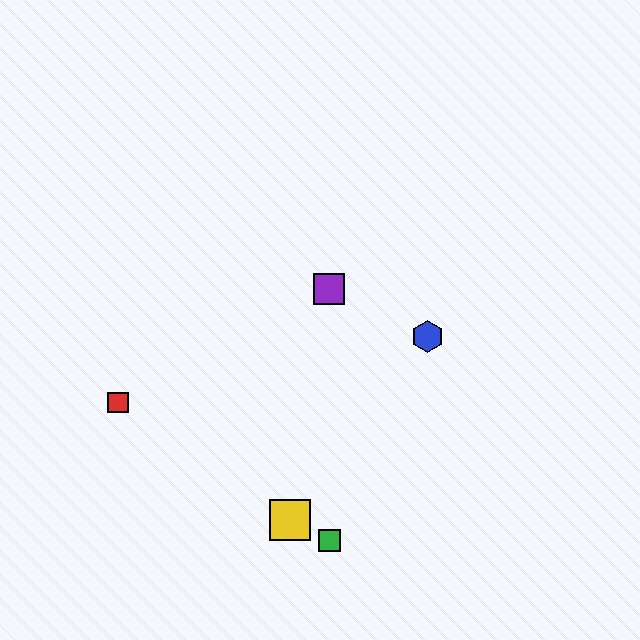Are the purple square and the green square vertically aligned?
Yes, both are at x≈329.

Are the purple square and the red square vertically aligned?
No, the purple square is at x≈329 and the red square is at x≈118.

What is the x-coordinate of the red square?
The red square is at x≈118.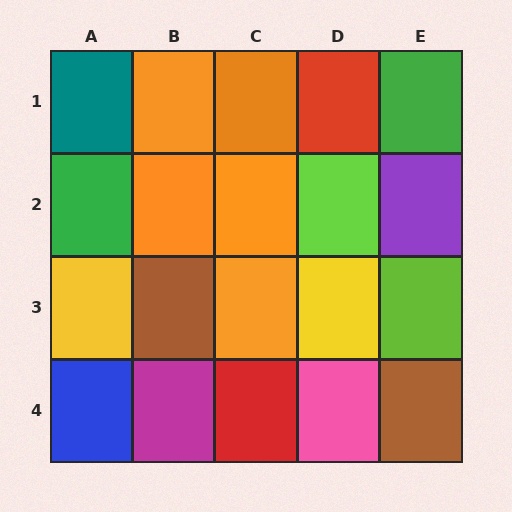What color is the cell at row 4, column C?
Red.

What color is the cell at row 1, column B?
Orange.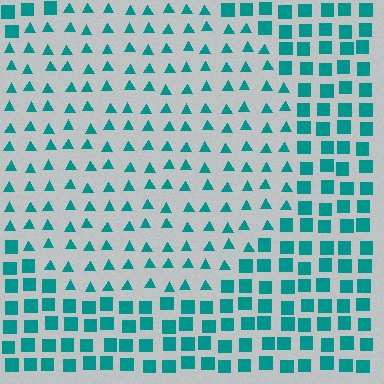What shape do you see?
I see a circle.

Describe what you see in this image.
The image is filled with small teal elements arranged in a uniform grid. A circle-shaped region contains triangles, while the surrounding area contains squares. The boundary is defined purely by the change in element shape.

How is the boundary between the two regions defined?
The boundary is defined by a change in element shape: triangles inside vs. squares outside. All elements share the same color and spacing.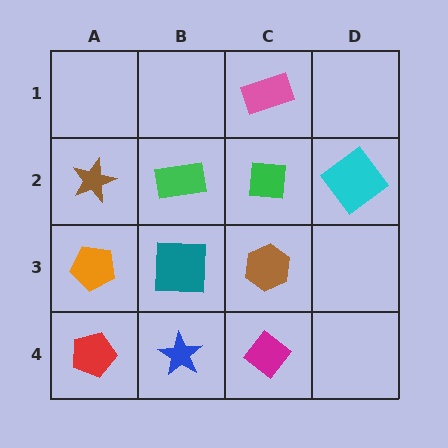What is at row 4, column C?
A magenta diamond.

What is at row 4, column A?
A red pentagon.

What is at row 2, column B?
A green rectangle.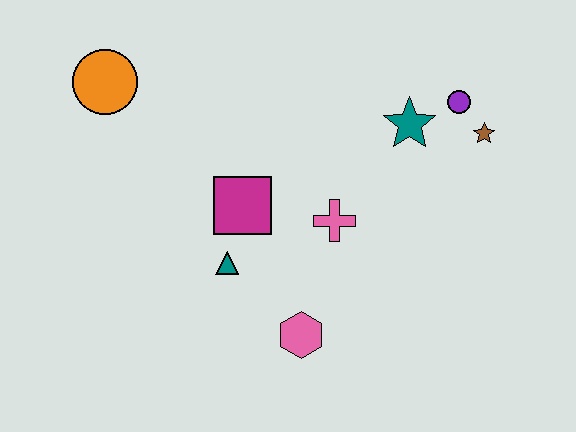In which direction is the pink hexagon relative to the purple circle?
The pink hexagon is below the purple circle.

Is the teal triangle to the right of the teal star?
No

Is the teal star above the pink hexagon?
Yes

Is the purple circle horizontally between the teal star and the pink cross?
No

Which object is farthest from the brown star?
The orange circle is farthest from the brown star.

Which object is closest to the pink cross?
The magenta square is closest to the pink cross.